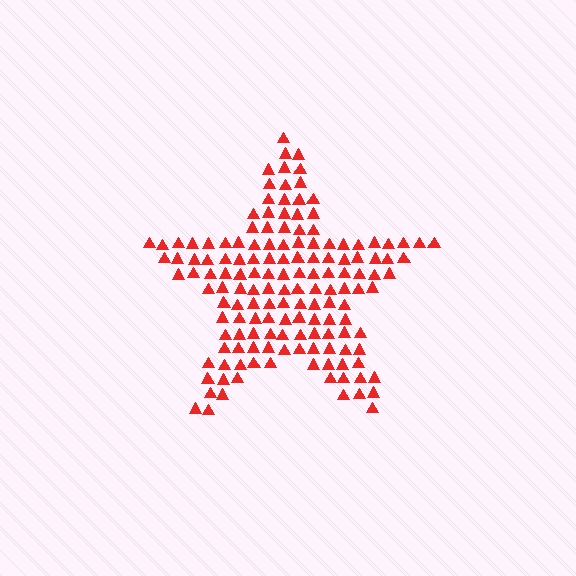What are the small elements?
The small elements are triangles.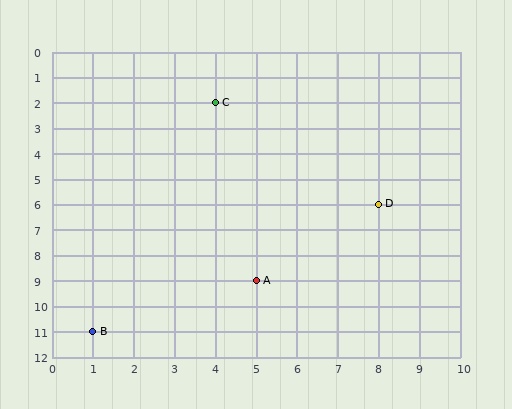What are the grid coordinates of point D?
Point D is at grid coordinates (8, 6).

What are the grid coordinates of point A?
Point A is at grid coordinates (5, 9).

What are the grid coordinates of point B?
Point B is at grid coordinates (1, 11).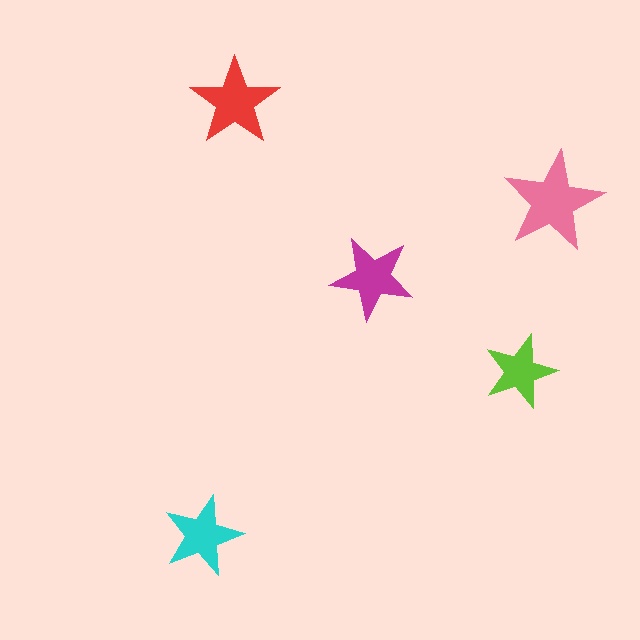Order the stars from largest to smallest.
the pink one, the red one, the magenta one, the cyan one, the lime one.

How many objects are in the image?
There are 5 objects in the image.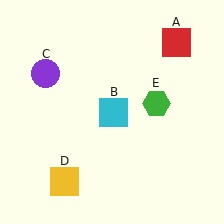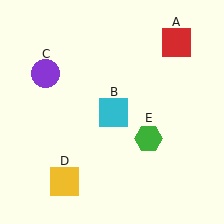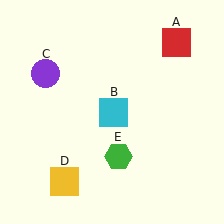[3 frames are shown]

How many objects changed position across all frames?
1 object changed position: green hexagon (object E).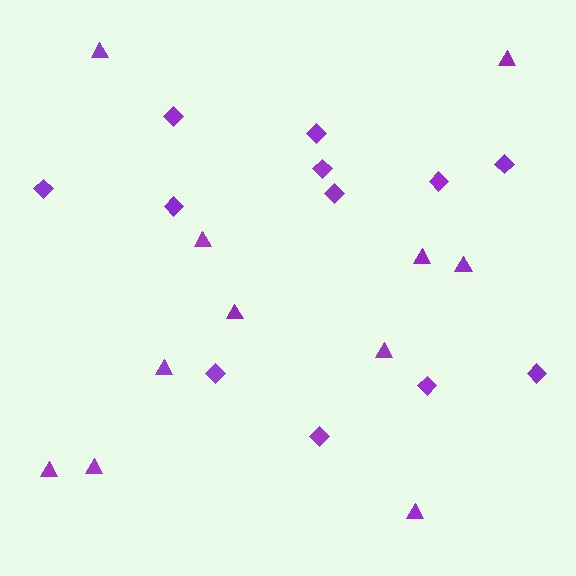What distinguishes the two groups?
There are 2 groups: one group of triangles (11) and one group of diamonds (12).